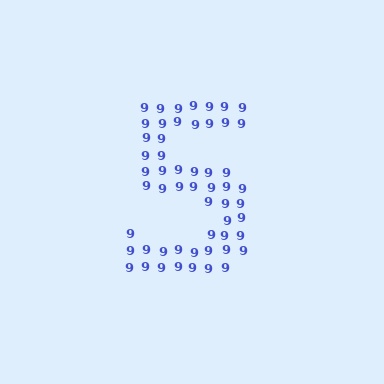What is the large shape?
The large shape is the digit 5.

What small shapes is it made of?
It is made of small digit 9's.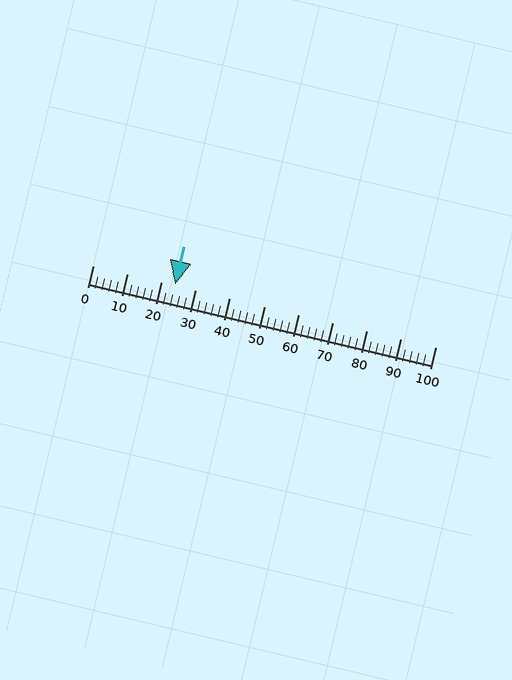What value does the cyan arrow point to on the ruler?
The cyan arrow points to approximately 24.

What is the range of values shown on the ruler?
The ruler shows values from 0 to 100.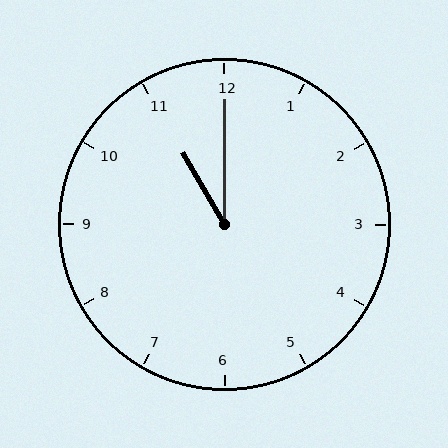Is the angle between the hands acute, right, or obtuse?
It is acute.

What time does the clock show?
11:00.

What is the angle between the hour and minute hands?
Approximately 30 degrees.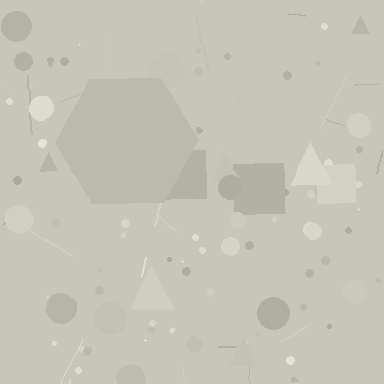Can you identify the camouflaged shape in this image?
The camouflaged shape is a hexagon.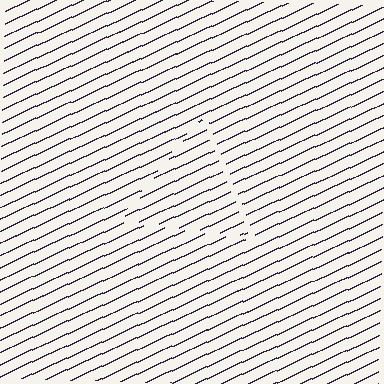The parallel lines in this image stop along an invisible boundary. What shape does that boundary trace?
An illusory triangle. The interior of the shape contains the same grating, shifted by half a period — the contour is defined by the phase discontinuity where line-ends from the inner and outer gratings abut.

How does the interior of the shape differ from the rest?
The interior of the shape contains the same grating, shifted by half a period — the contour is defined by the phase discontinuity where line-ends from the inner and outer gratings abut.